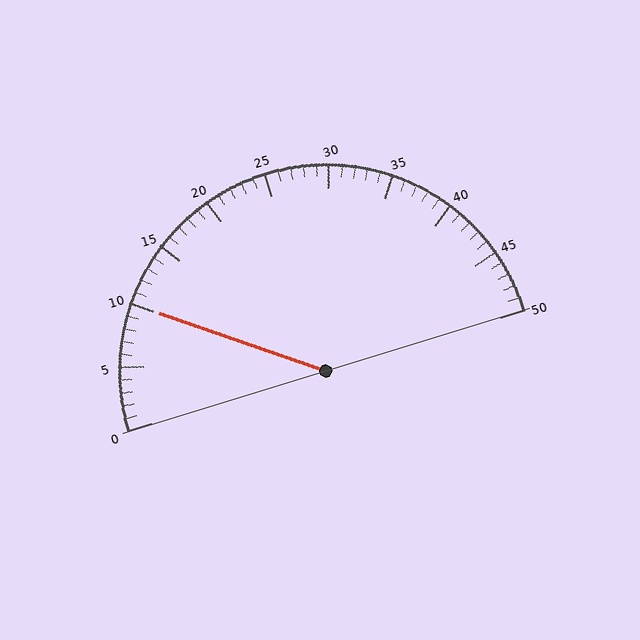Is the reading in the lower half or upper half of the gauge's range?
The reading is in the lower half of the range (0 to 50).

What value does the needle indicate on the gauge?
The needle indicates approximately 10.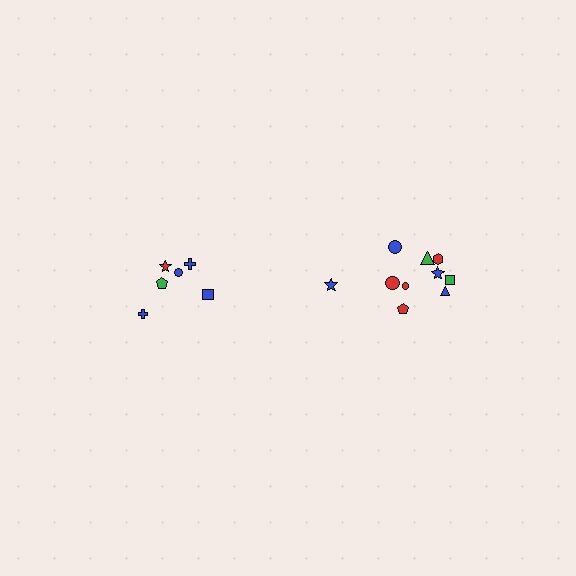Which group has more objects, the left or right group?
The right group.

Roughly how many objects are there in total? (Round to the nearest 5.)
Roughly 15 objects in total.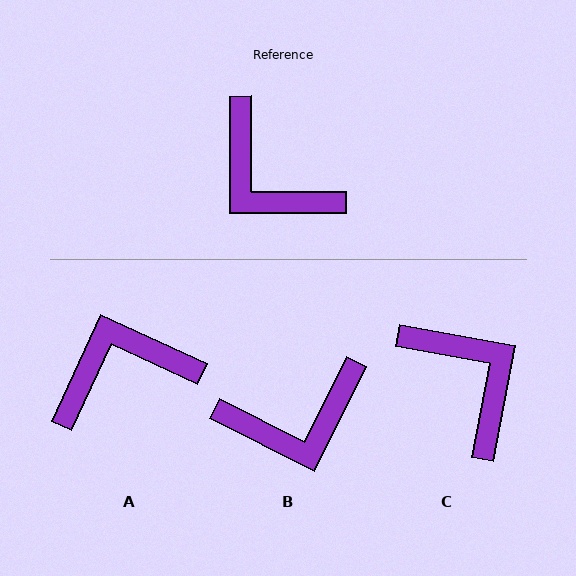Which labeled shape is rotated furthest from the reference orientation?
C, about 169 degrees away.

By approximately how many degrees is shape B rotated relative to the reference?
Approximately 63 degrees counter-clockwise.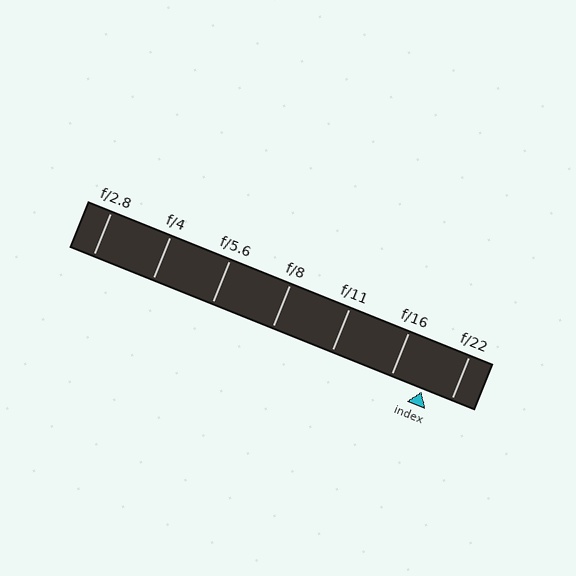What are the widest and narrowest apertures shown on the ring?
The widest aperture shown is f/2.8 and the narrowest is f/22.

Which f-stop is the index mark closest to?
The index mark is closest to f/22.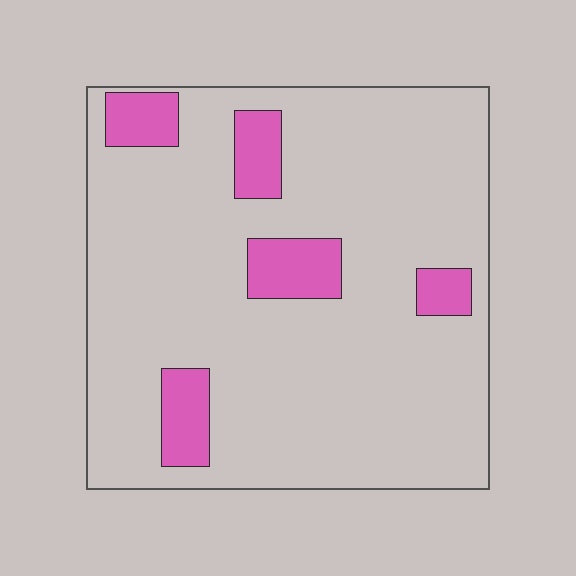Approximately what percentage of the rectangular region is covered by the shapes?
Approximately 15%.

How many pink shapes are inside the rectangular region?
5.